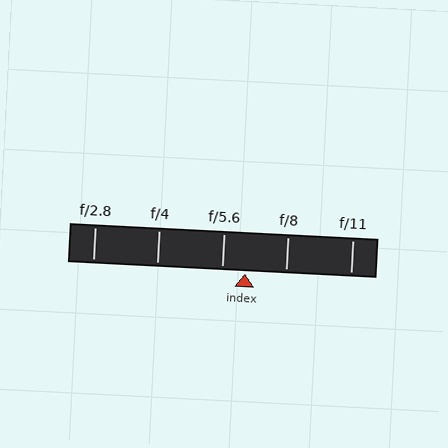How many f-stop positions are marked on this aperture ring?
There are 5 f-stop positions marked.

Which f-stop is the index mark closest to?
The index mark is closest to f/5.6.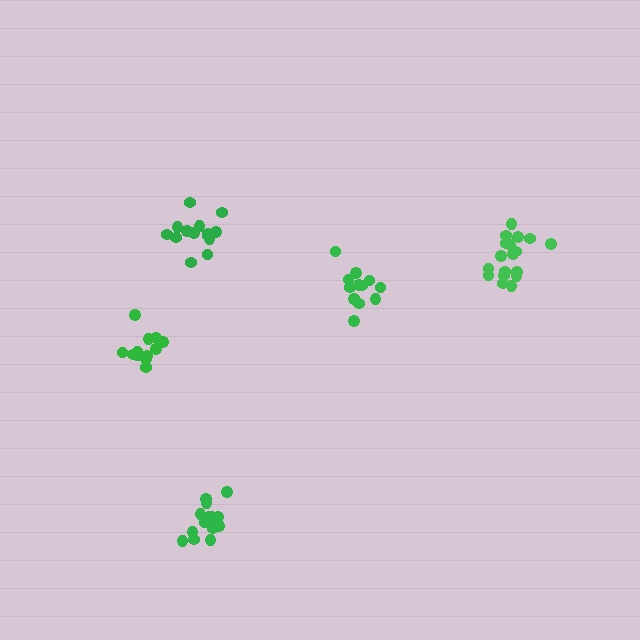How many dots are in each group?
Group 1: 16 dots, Group 2: 14 dots, Group 3: 18 dots, Group 4: 12 dots, Group 5: 13 dots (73 total).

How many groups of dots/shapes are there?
There are 5 groups.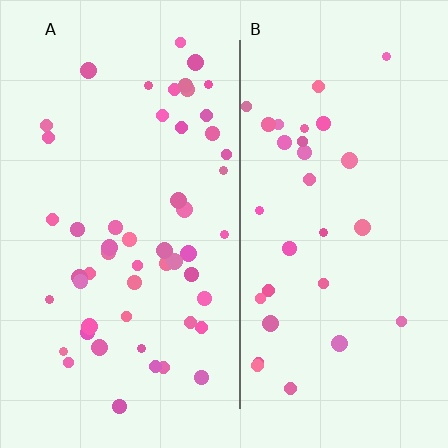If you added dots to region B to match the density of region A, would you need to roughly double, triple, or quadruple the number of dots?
Approximately double.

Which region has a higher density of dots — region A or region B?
A (the left).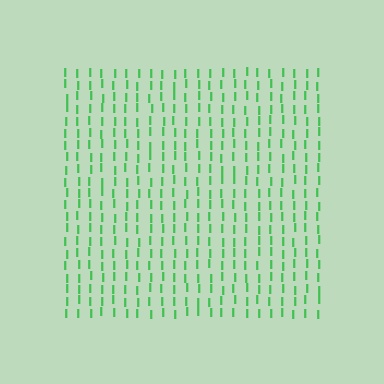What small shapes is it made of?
It is made of small letter I's.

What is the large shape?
The large shape is a square.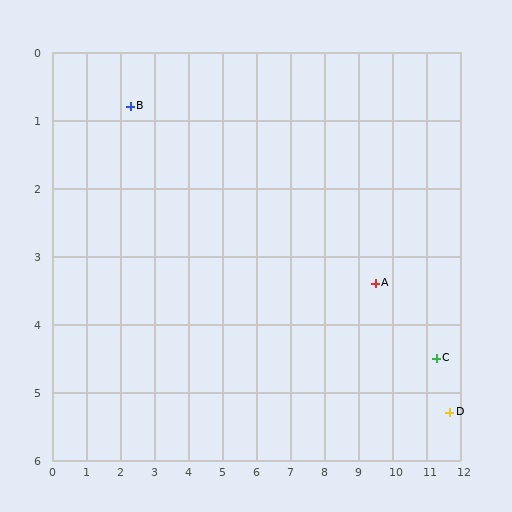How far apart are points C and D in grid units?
Points C and D are about 0.9 grid units apart.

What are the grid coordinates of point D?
Point D is at approximately (11.7, 5.3).